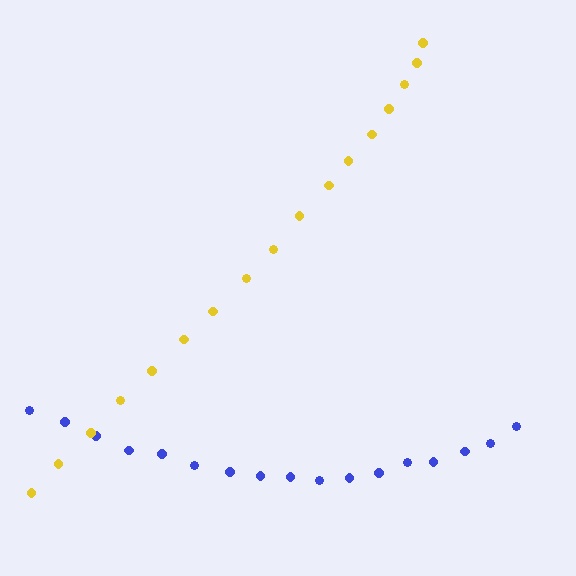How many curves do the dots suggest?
There are 2 distinct paths.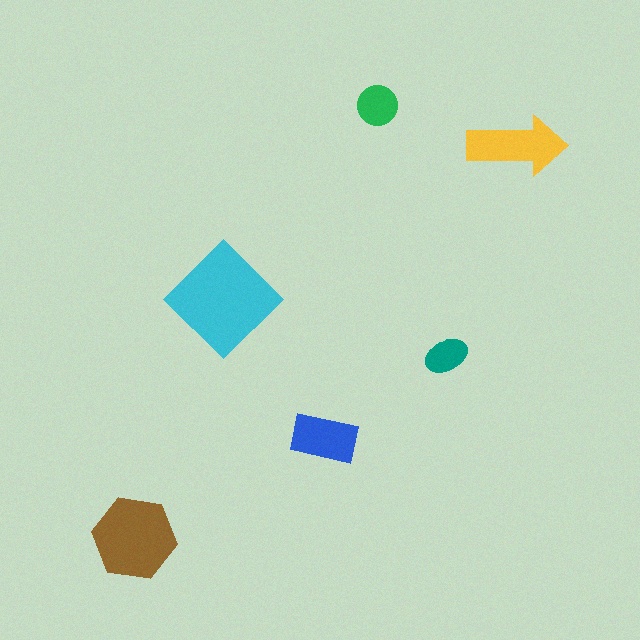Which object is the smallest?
The teal ellipse.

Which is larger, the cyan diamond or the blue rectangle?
The cyan diamond.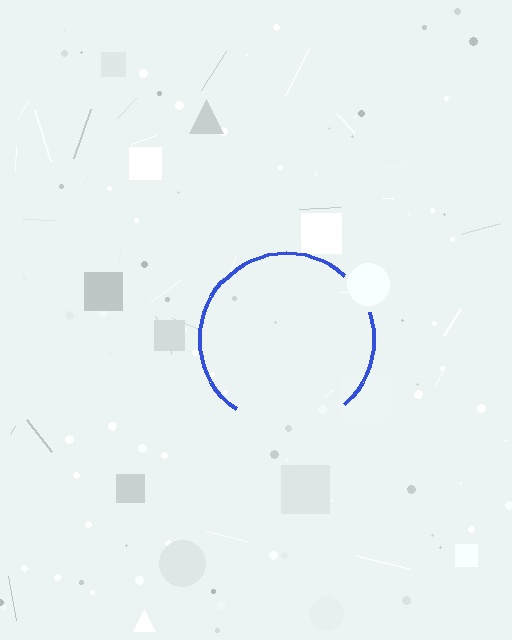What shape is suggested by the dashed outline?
The dashed outline suggests a circle.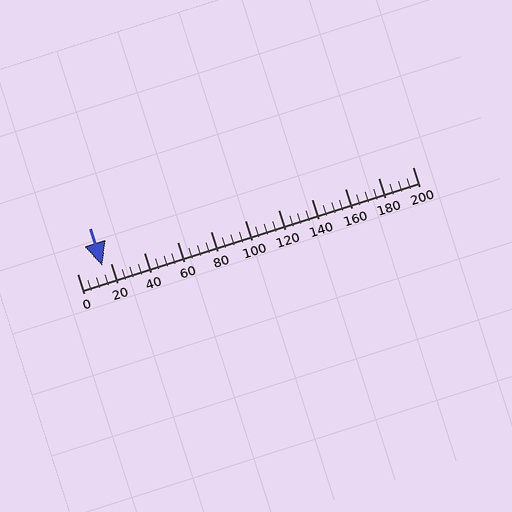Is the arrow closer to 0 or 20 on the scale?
The arrow is closer to 20.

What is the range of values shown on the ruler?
The ruler shows values from 0 to 200.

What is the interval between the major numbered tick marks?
The major tick marks are spaced 20 units apart.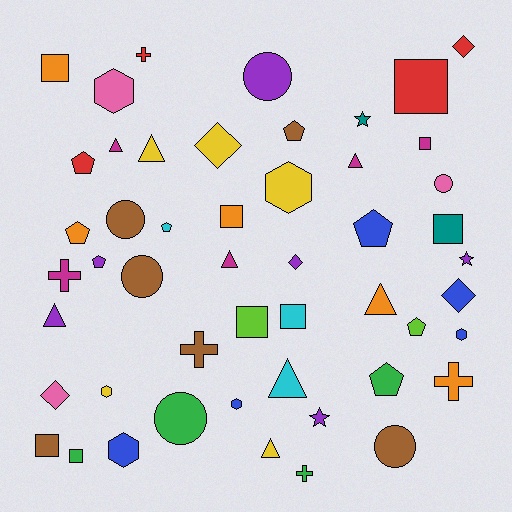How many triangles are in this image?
There are 8 triangles.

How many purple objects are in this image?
There are 6 purple objects.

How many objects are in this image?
There are 50 objects.